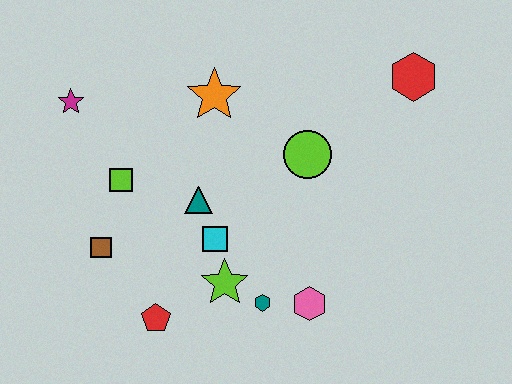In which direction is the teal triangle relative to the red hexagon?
The teal triangle is to the left of the red hexagon.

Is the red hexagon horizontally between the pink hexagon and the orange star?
No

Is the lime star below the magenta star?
Yes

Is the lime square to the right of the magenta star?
Yes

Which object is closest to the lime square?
The brown square is closest to the lime square.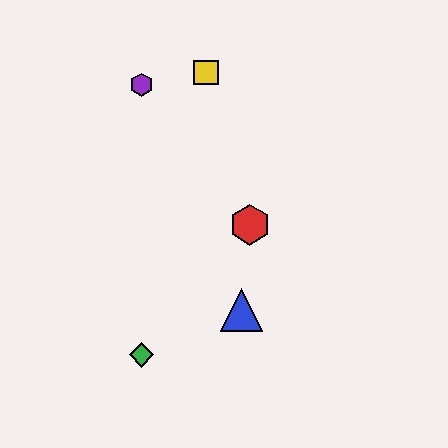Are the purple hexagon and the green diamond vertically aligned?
Yes, both are at x≈142.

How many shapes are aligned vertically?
2 shapes (the green diamond, the purple hexagon) are aligned vertically.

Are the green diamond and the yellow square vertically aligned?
No, the green diamond is at x≈142 and the yellow square is at x≈206.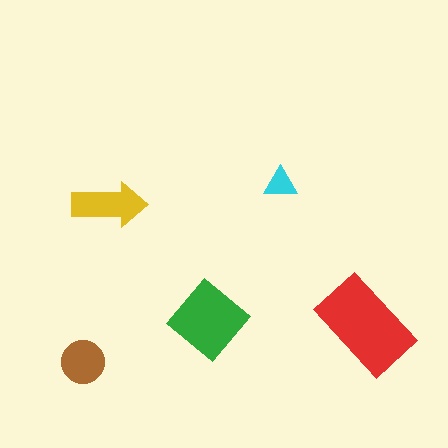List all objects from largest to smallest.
The red rectangle, the green diamond, the yellow arrow, the brown circle, the cyan triangle.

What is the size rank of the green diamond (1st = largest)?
2nd.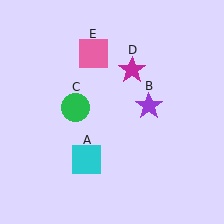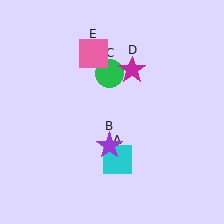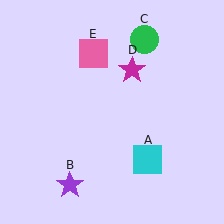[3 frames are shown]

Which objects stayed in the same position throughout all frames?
Magenta star (object D) and pink square (object E) remained stationary.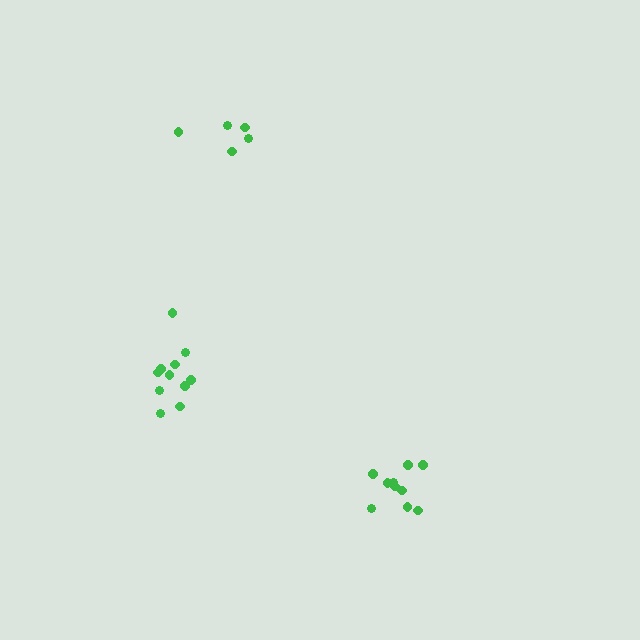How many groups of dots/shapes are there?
There are 3 groups.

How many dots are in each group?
Group 1: 5 dots, Group 2: 11 dots, Group 3: 10 dots (26 total).